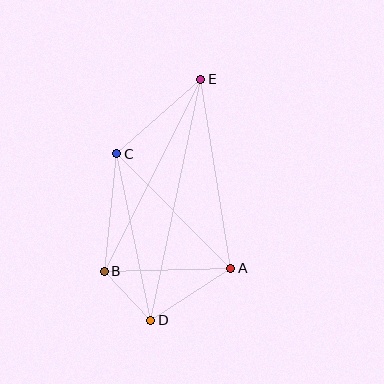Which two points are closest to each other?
Points B and D are closest to each other.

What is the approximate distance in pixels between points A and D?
The distance between A and D is approximately 95 pixels.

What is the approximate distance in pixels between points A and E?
The distance between A and E is approximately 191 pixels.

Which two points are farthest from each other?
Points D and E are farthest from each other.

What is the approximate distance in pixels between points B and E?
The distance between B and E is approximately 215 pixels.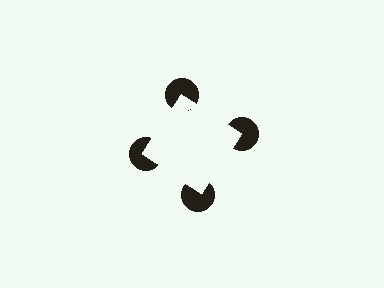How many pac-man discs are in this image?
There are 4 — one at each vertex of the illusory square.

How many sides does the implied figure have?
4 sides.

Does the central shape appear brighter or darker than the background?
It typically appears slightly brighter than the background, even though no actual brightness change is drawn.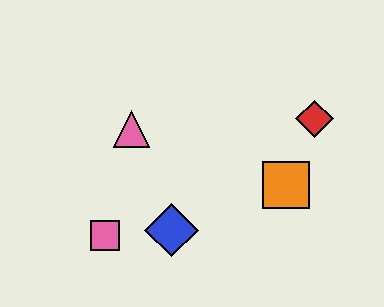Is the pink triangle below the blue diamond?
No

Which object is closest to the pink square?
The blue diamond is closest to the pink square.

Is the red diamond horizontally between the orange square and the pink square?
No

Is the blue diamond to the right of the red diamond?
No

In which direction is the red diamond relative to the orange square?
The red diamond is above the orange square.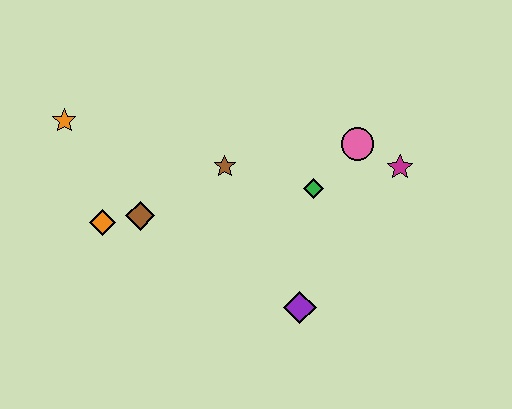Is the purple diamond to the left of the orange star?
No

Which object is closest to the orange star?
The orange diamond is closest to the orange star.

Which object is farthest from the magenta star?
The orange star is farthest from the magenta star.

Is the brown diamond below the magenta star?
Yes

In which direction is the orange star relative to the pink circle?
The orange star is to the left of the pink circle.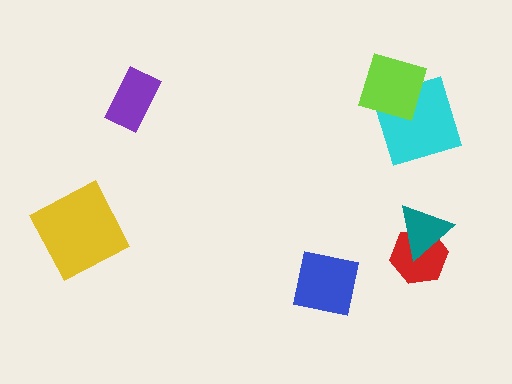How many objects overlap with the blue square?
0 objects overlap with the blue square.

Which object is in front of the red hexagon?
The teal triangle is in front of the red hexagon.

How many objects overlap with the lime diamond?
1 object overlaps with the lime diamond.